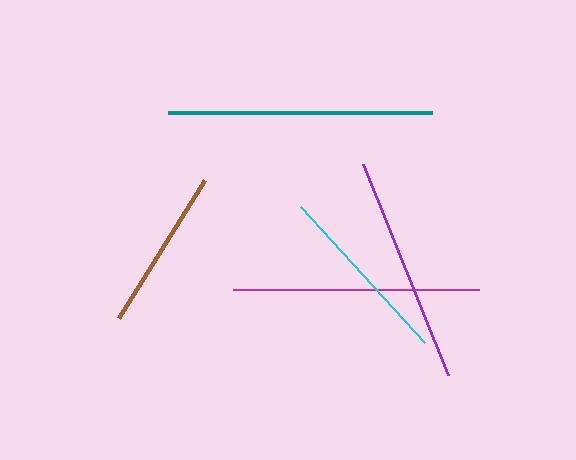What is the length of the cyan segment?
The cyan segment is approximately 184 pixels long.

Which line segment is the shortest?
The brown line is the shortest at approximately 162 pixels.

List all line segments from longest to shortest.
From longest to shortest: teal, magenta, purple, cyan, brown.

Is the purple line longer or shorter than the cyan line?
The purple line is longer than the cyan line.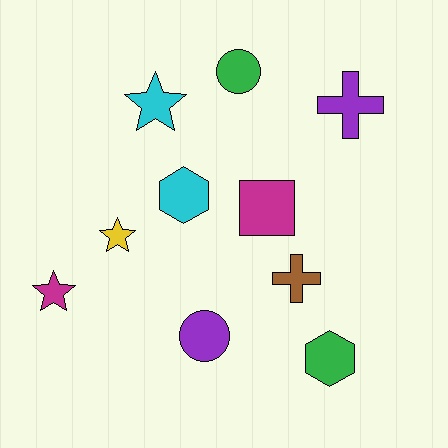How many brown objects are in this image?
There is 1 brown object.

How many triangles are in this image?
There are no triangles.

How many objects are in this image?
There are 10 objects.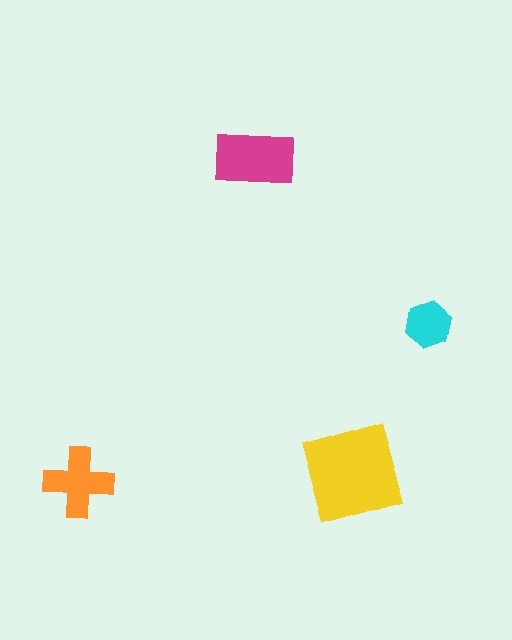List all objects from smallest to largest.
The cyan hexagon, the orange cross, the magenta rectangle, the yellow diamond.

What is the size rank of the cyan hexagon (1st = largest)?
4th.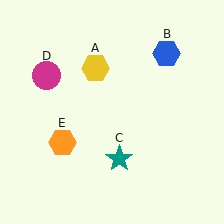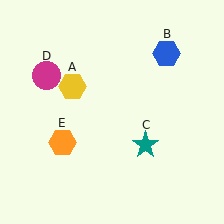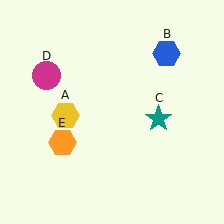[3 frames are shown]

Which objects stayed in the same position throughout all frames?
Blue hexagon (object B) and magenta circle (object D) and orange hexagon (object E) remained stationary.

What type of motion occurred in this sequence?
The yellow hexagon (object A), teal star (object C) rotated counterclockwise around the center of the scene.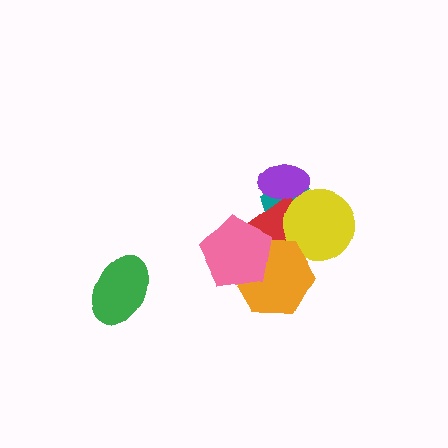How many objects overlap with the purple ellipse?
3 objects overlap with the purple ellipse.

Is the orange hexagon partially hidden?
Yes, it is partially covered by another shape.